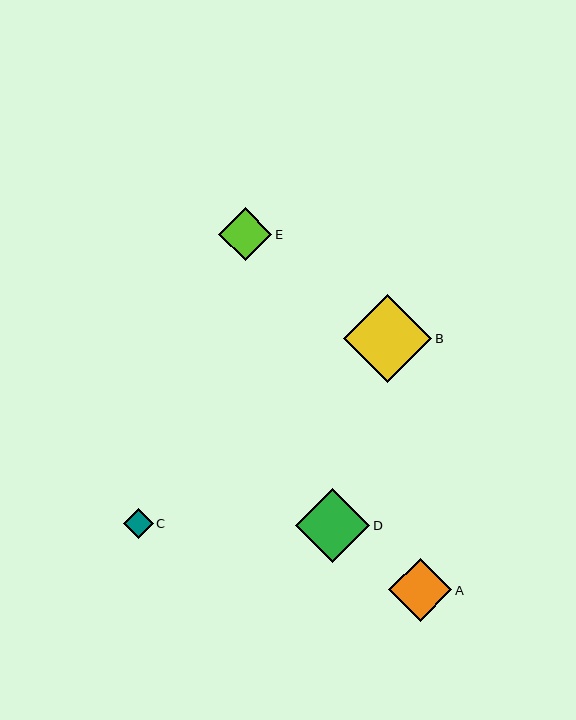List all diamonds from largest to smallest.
From largest to smallest: B, D, A, E, C.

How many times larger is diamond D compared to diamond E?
Diamond D is approximately 1.4 times the size of diamond E.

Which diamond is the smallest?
Diamond C is the smallest with a size of approximately 30 pixels.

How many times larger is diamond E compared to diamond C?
Diamond E is approximately 1.8 times the size of diamond C.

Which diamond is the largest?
Diamond B is the largest with a size of approximately 88 pixels.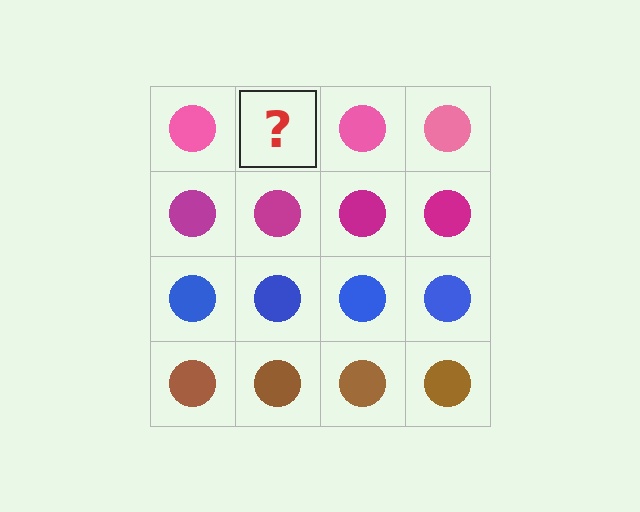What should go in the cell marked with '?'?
The missing cell should contain a pink circle.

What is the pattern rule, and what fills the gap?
The rule is that each row has a consistent color. The gap should be filled with a pink circle.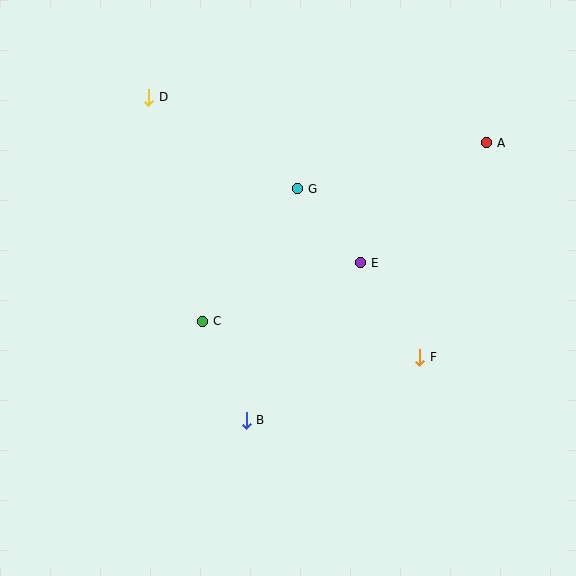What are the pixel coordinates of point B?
Point B is at (246, 420).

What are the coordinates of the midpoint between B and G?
The midpoint between B and G is at (272, 304).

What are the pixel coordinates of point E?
Point E is at (361, 263).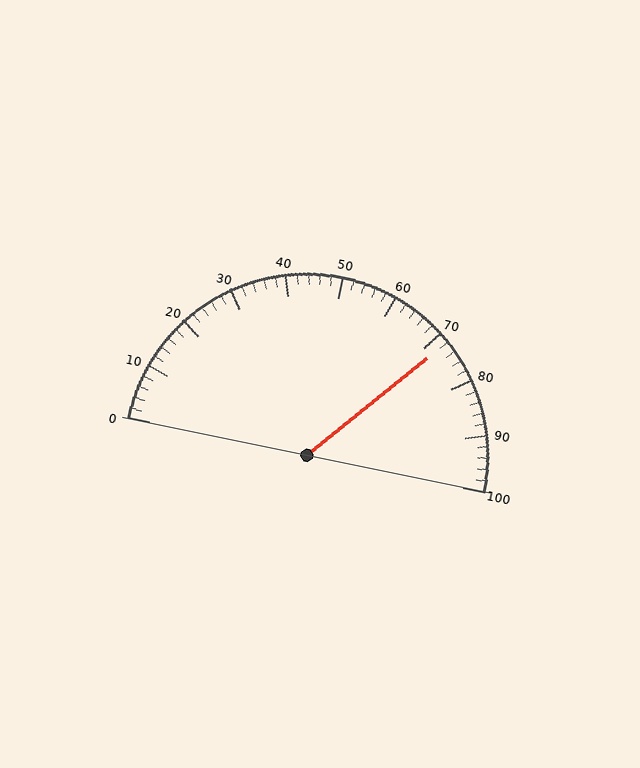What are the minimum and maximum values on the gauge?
The gauge ranges from 0 to 100.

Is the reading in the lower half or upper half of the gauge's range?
The reading is in the upper half of the range (0 to 100).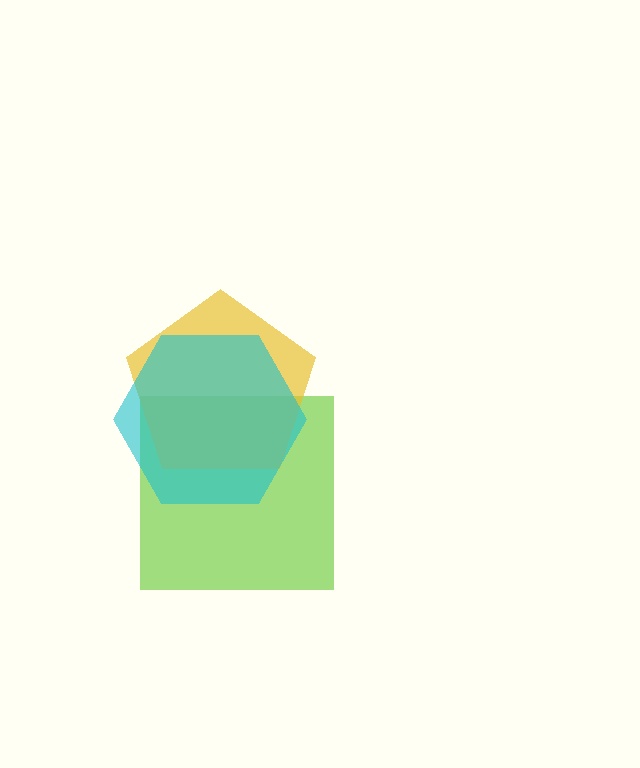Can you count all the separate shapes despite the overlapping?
Yes, there are 3 separate shapes.